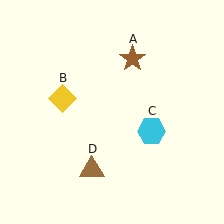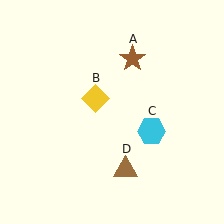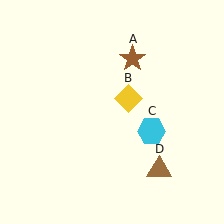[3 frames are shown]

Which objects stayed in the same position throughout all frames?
Brown star (object A) and cyan hexagon (object C) remained stationary.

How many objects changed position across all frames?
2 objects changed position: yellow diamond (object B), brown triangle (object D).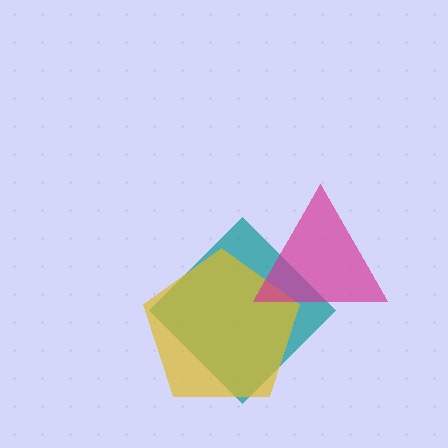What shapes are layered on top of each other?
The layered shapes are: a teal diamond, a yellow pentagon, a magenta triangle.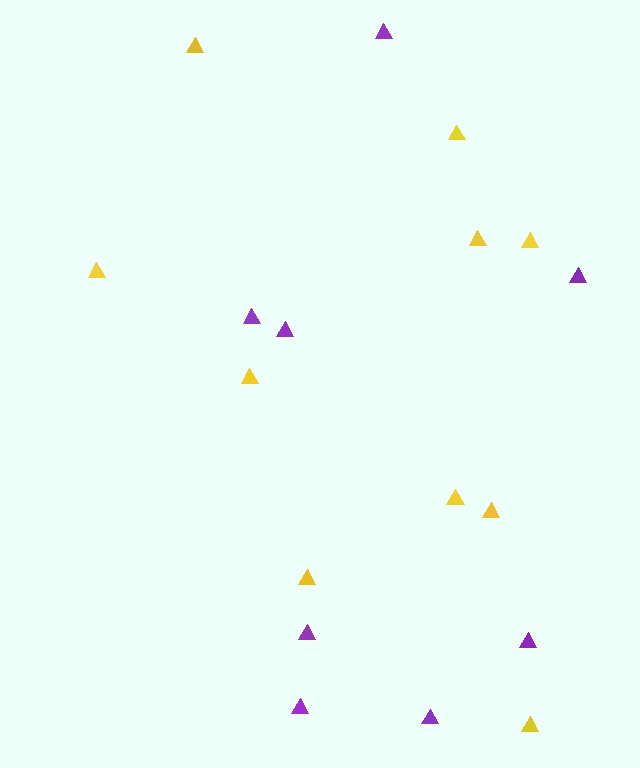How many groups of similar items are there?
There are 2 groups: one group of purple triangles (8) and one group of yellow triangles (10).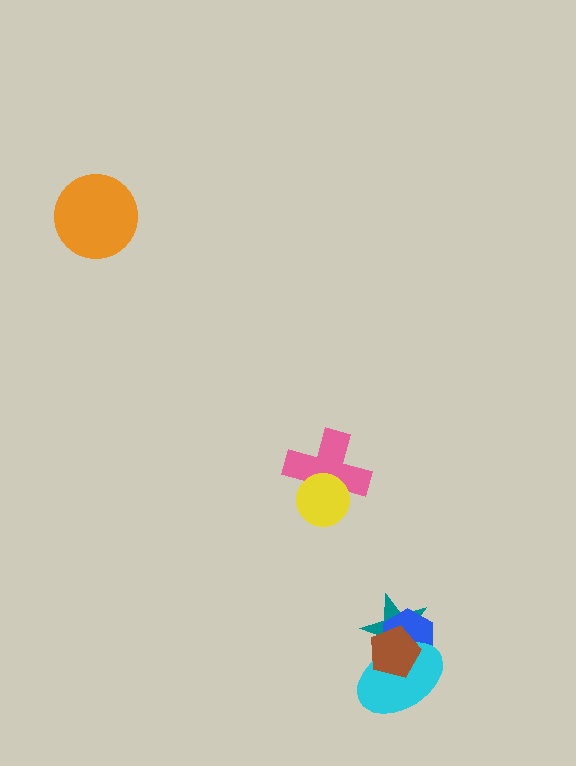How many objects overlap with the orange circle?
0 objects overlap with the orange circle.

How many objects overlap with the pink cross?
1 object overlaps with the pink cross.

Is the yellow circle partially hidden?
No, no other shape covers it.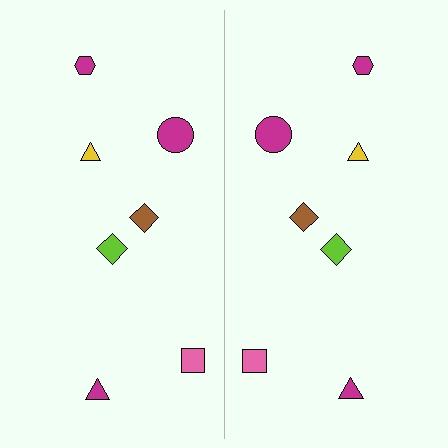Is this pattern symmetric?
Yes, this pattern has bilateral (reflection) symmetry.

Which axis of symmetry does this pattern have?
The pattern has a vertical axis of symmetry running through the center of the image.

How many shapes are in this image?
There are 14 shapes in this image.